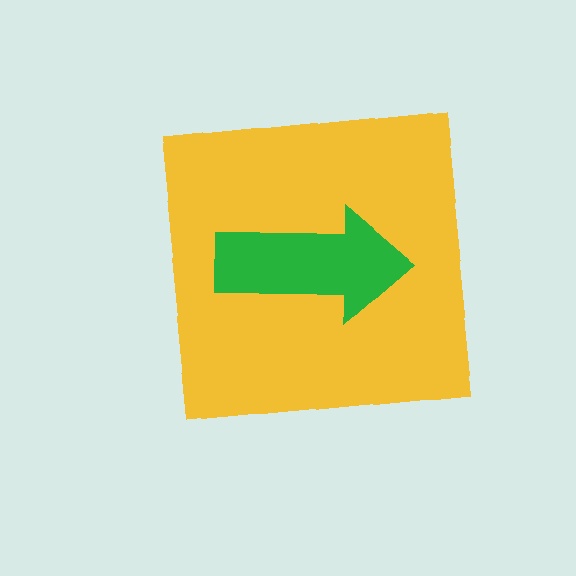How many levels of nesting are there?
2.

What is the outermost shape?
The yellow square.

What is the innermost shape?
The green arrow.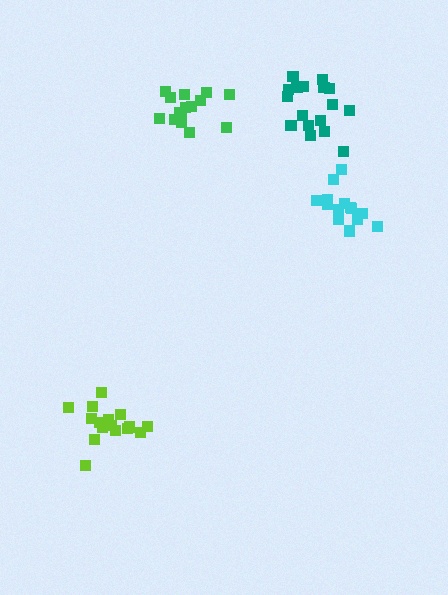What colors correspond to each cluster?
The clusters are colored: lime, green, cyan, teal.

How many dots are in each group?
Group 1: 16 dots, Group 2: 16 dots, Group 3: 15 dots, Group 4: 17 dots (64 total).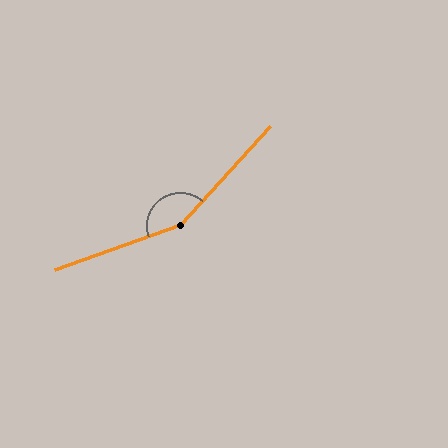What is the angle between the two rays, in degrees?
Approximately 152 degrees.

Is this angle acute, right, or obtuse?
It is obtuse.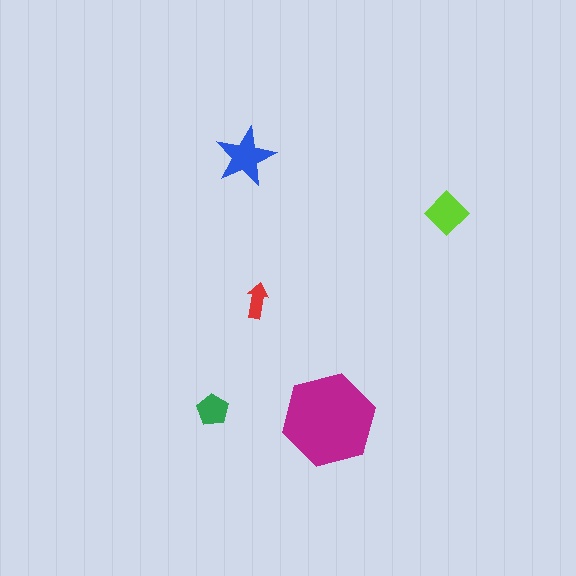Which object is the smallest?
The red arrow.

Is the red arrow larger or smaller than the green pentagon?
Smaller.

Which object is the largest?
The magenta hexagon.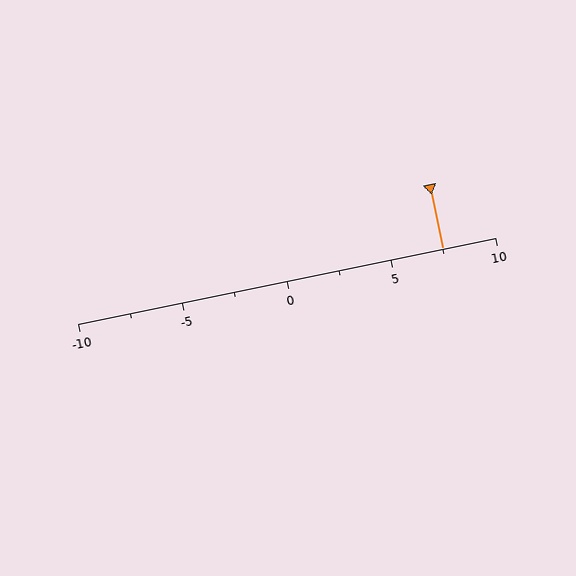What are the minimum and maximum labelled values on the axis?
The axis runs from -10 to 10.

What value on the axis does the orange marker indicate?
The marker indicates approximately 7.5.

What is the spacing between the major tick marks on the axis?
The major ticks are spaced 5 apart.